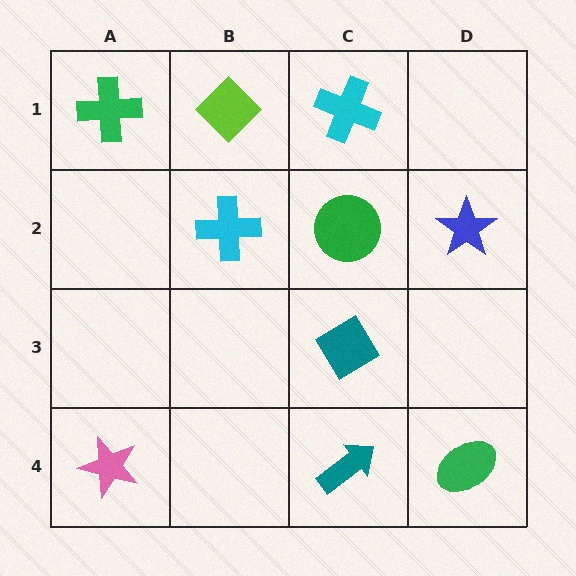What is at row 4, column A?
A pink star.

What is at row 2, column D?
A blue star.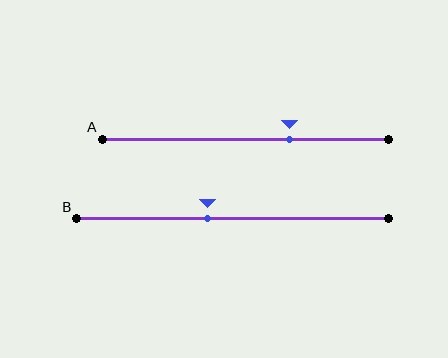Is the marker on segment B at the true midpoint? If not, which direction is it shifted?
No, the marker on segment B is shifted to the left by about 8% of the segment length.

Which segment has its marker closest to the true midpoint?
Segment B has its marker closest to the true midpoint.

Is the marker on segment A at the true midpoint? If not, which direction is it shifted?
No, the marker on segment A is shifted to the right by about 16% of the segment length.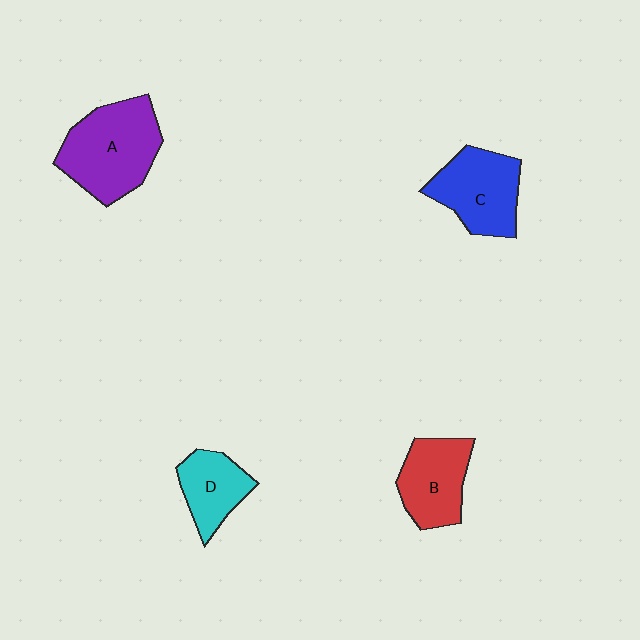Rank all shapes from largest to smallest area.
From largest to smallest: A (purple), C (blue), B (red), D (cyan).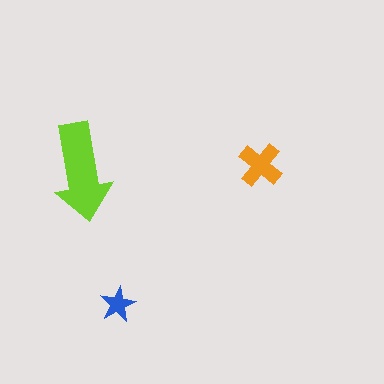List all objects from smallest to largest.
The blue star, the orange cross, the lime arrow.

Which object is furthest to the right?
The orange cross is rightmost.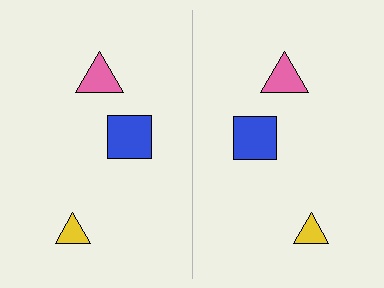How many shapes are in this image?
There are 6 shapes in this image.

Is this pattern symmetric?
Yes, this pattern has bilateral (reflection) symmetry.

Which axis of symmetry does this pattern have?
The pattern has a vertical axis of symmetry running through the center of the image.